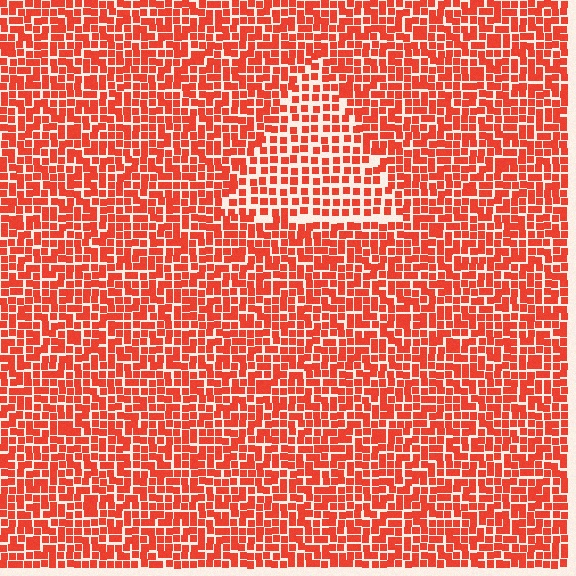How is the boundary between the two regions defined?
The boundary is defined by a change in element density (approximately 1.6x ratio). All elements are the same color, size, and shape.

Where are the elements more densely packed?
The elements are more densely packed outside the triangle boundary.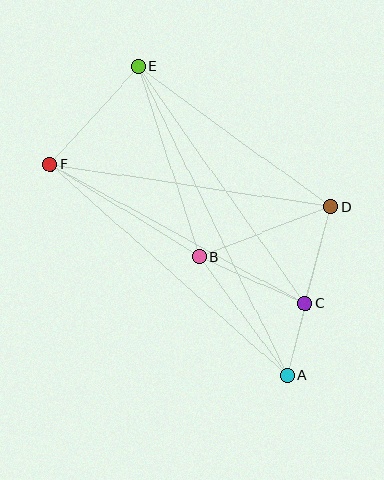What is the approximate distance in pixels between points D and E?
The distance between D and E is approximately 238 pixels.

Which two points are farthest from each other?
Points A and E are farthest from each other.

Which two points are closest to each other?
Points A and C are closest to each other.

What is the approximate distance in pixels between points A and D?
The distance between A and D is approximately 174 pixels.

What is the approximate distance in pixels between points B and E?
The distance between B and E is approximately 199 pixels.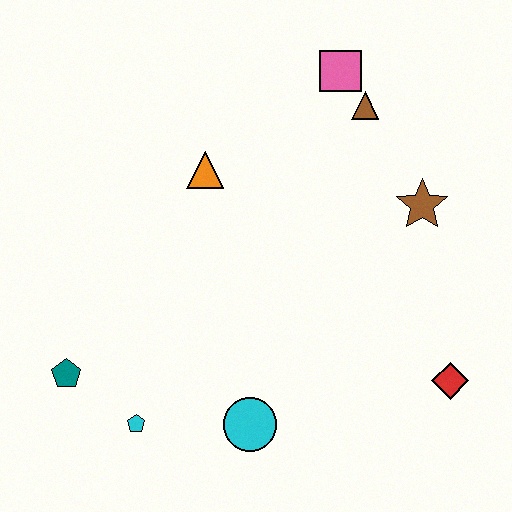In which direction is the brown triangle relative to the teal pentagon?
The brown triangle is to the right of the teal pentagon.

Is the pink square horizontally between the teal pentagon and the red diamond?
Yes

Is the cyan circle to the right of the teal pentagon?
Yes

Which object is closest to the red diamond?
The brown star is closest to the red diamond.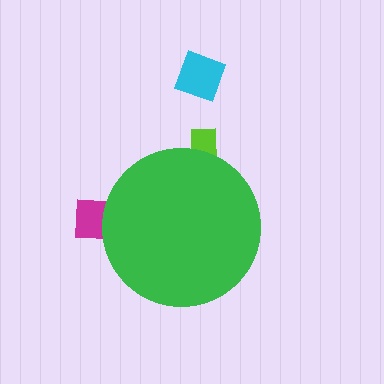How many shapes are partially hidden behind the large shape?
2 shapes are partially hidden.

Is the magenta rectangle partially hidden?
Yes, the magenta rectangle is partially hidden behind the green circle.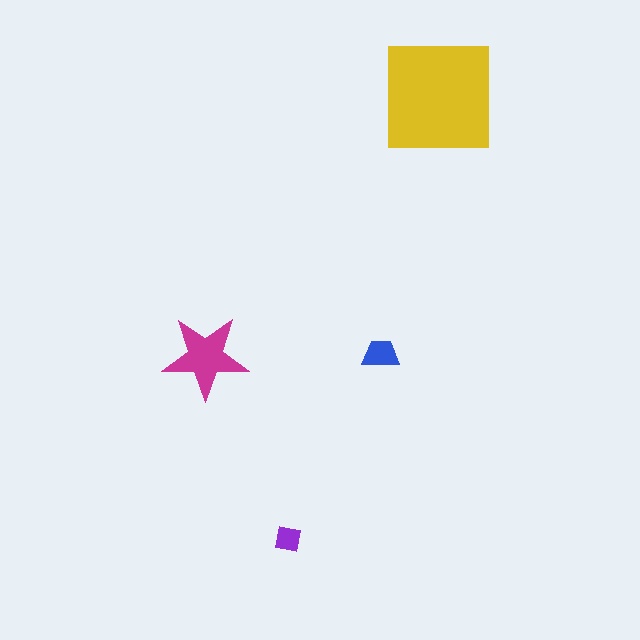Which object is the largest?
The yellow square.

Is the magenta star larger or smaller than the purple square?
Larger.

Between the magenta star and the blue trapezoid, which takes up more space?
The magenta star.